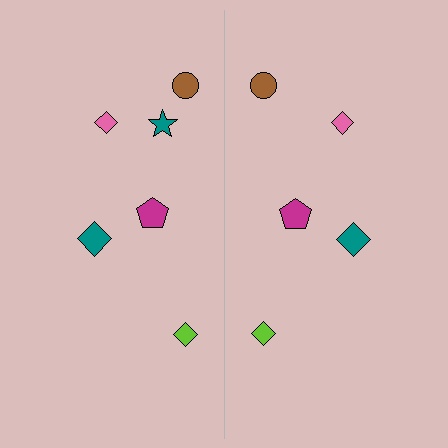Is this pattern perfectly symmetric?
No, the pattern is not perfectly symmetric. A teal star is missing from the right side.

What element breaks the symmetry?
A teal star is missing from the right side.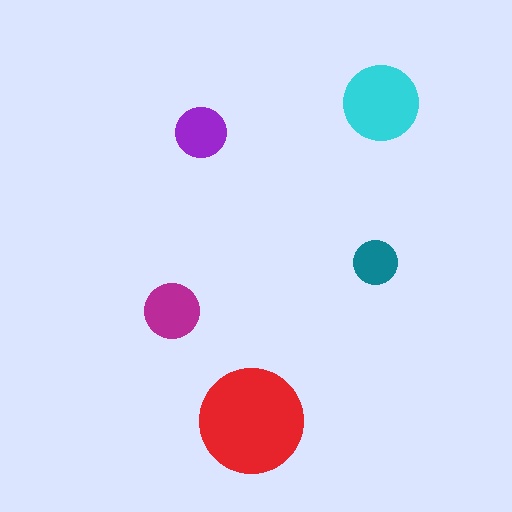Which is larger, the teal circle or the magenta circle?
The magenta one.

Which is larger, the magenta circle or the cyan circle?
The cyan one.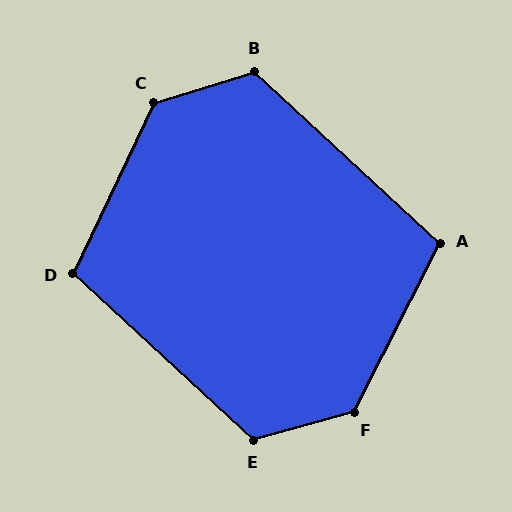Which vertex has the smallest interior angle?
A, at approximately 106 degrees.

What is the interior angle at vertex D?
Approximately 107 degrees (obtuse).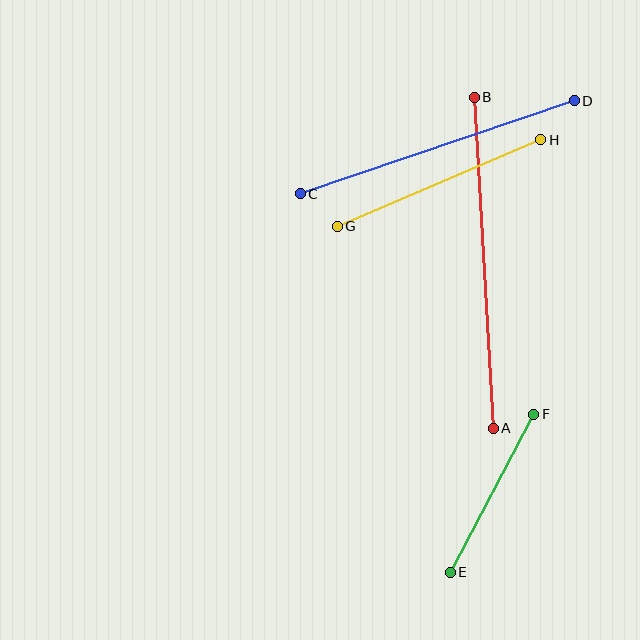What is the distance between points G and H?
The distance is approximately 221 pixels.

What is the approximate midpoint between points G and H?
The midpoint is at approximately (439, 183) pixels.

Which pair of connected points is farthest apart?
Points A and B are farthest apart.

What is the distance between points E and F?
The distance is approximately 179 pixels.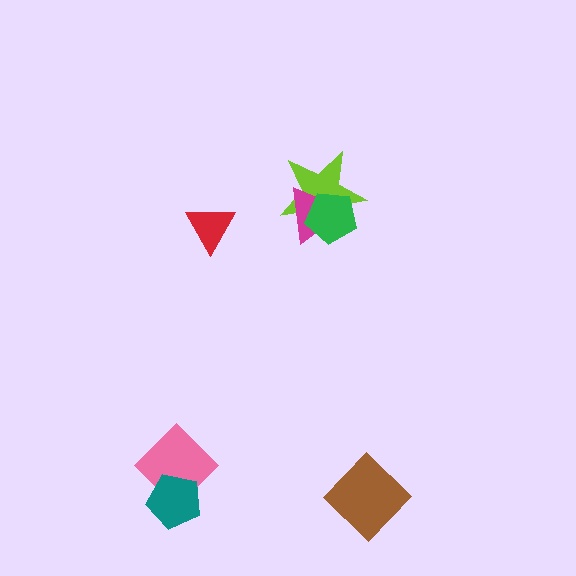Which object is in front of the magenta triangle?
The green pentagon is in front of the magenta triangle.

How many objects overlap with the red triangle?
0 objects overlap with the red triangle.